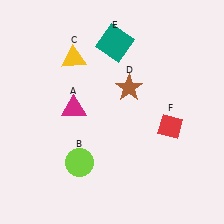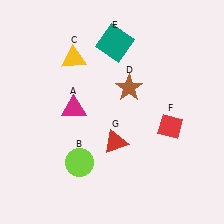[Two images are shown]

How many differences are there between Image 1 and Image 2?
There is 1 difference between the two images.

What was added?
A red triangle (G) was added in Image 2.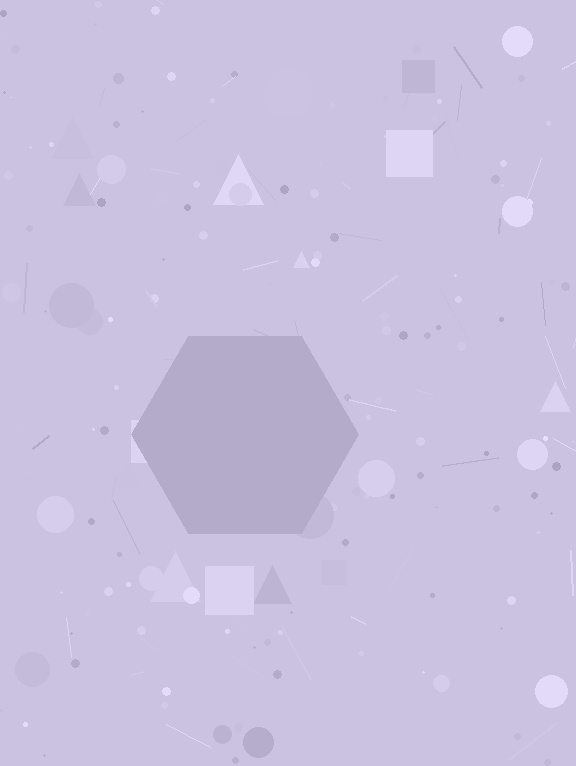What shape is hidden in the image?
A hexagon is hidden in the image.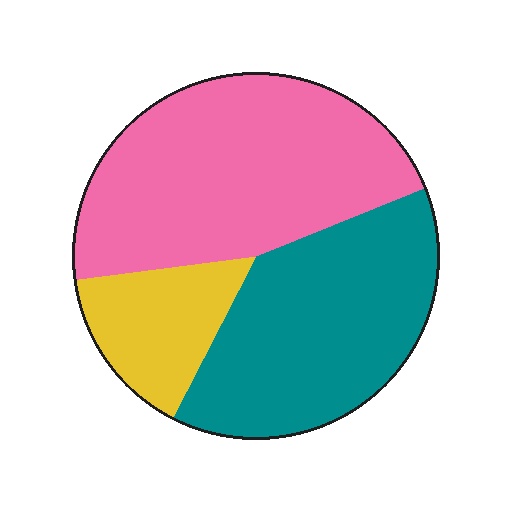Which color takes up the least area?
Yellow, at roughly 15%.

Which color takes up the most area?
Pink, at roughly 45%.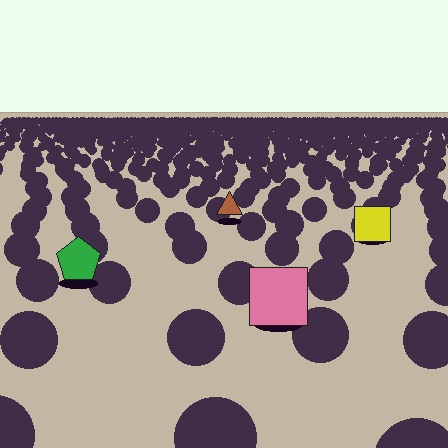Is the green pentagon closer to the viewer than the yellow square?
Yes. The green pentagon is closer — you can tell from the texture gradient: the ground texture is coarser near it.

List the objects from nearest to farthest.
From nearest to farthest: the pink square, the green pentagon, the yellow square, the brown triangle.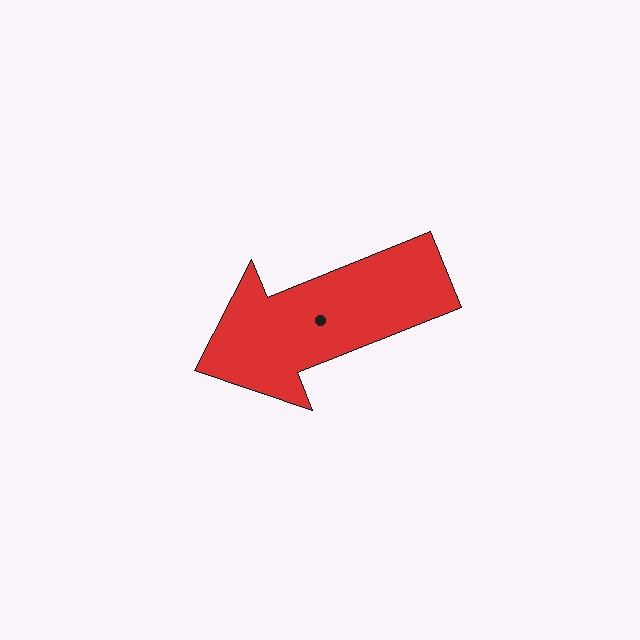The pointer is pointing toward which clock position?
Roughly 8 o'clock.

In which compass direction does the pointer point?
West.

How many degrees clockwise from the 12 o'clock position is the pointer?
Approximately 248 degrees.